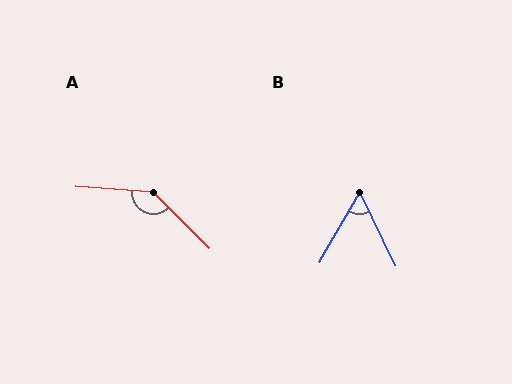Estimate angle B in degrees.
Approximately 56 degrees.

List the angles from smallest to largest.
B (56°), A (139°).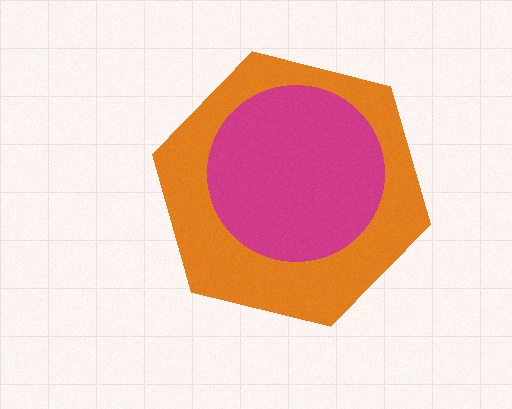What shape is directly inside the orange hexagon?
The magenta circle.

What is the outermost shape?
The orange hexagon.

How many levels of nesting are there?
2.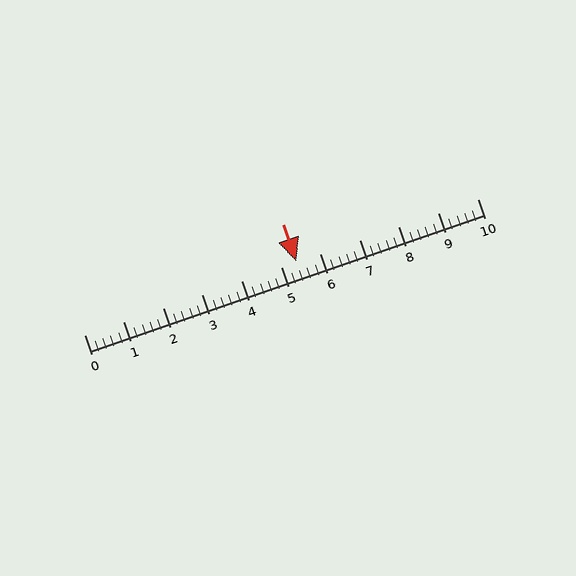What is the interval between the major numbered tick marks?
The major tick marks are spaced 1 units apart.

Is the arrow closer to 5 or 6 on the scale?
The arrow is closer to 5.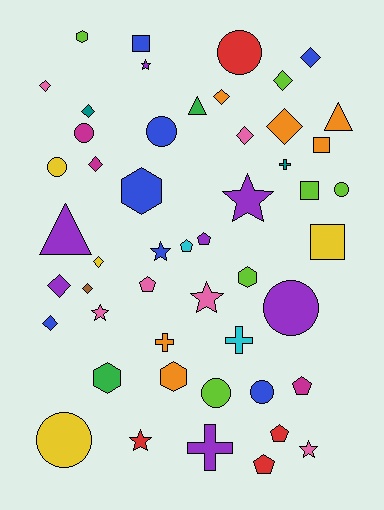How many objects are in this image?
There are 50 objects.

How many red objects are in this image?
There are 4 red objects.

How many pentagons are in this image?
There are 6 pentagons.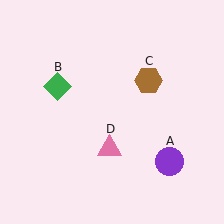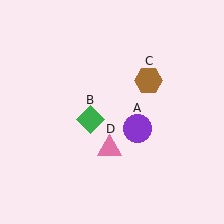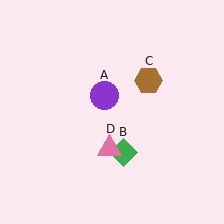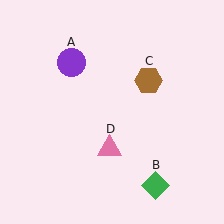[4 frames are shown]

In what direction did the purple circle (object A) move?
The purple circle (object A) moved up and to the left.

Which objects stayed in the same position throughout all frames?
Brown hexagon (object C) and pink triangle (object D) remained stationary.